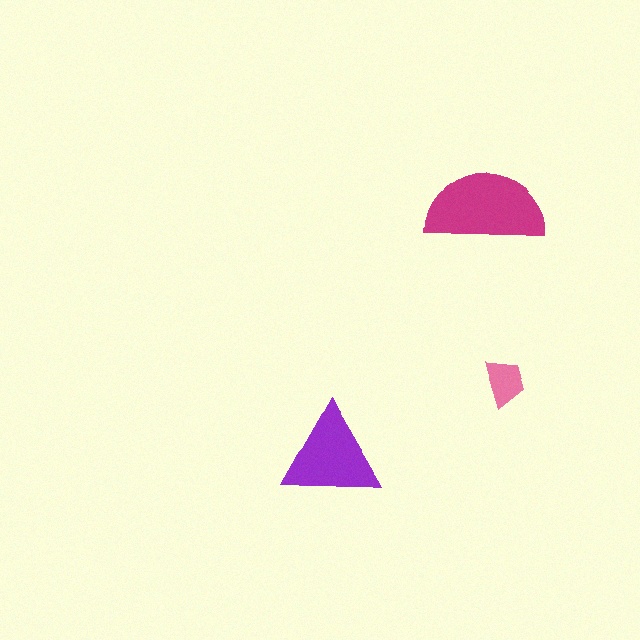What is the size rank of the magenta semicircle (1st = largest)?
1st.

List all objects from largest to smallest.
The magenta semicircle, the purple triangle, the pink trapezoid.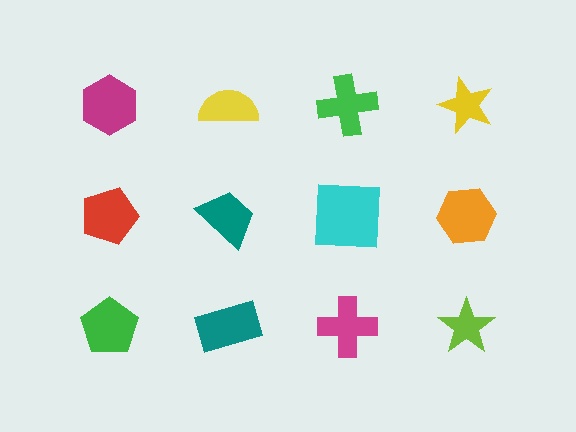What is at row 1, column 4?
A yellow star.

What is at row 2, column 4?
An orange hexagon.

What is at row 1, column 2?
A yellow semicircle.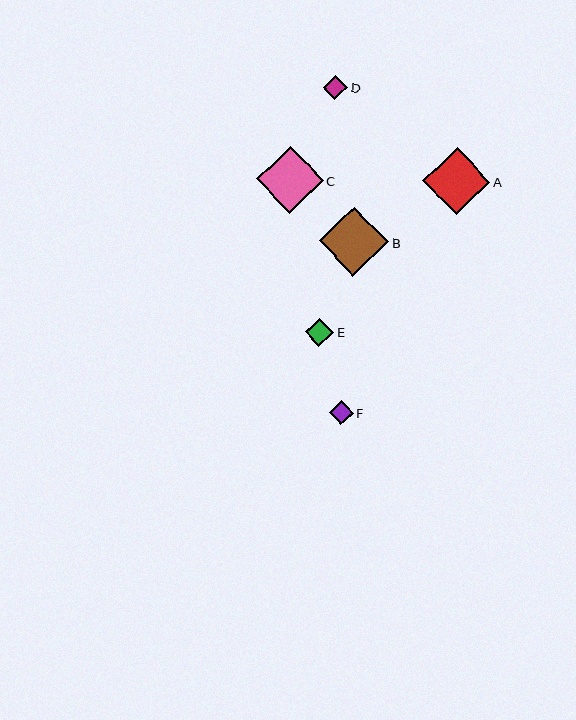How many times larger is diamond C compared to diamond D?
Diamond C is approximately 2.8 times the size of diamond D.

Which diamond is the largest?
Diamond B is the largest with a size of approximately 69 pixels.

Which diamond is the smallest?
Diamond F is the smallest with a size of approximately 24 pixels.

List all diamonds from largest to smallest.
From largest to smallest: B, C, A, E, D, F.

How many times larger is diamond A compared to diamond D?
Diamond A is approximately 2.8 times the size of diamond D.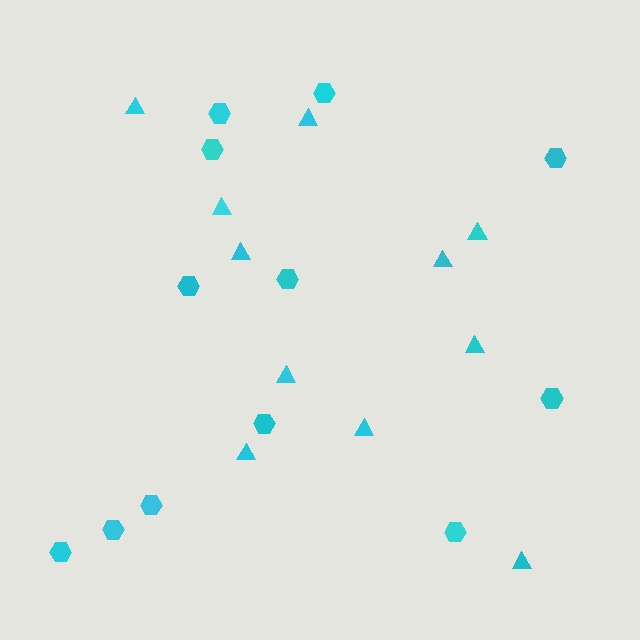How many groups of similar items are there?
There are 2 groups: one group of hexagons (12) and one group of triangles (11).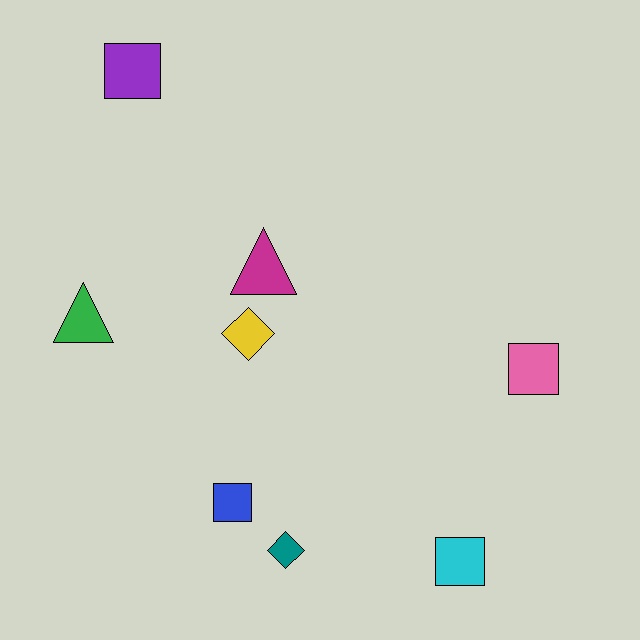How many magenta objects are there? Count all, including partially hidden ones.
There is 1 magenta object.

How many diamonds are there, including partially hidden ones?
There are 2 diamonds.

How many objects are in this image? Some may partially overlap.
There are 8 objects.